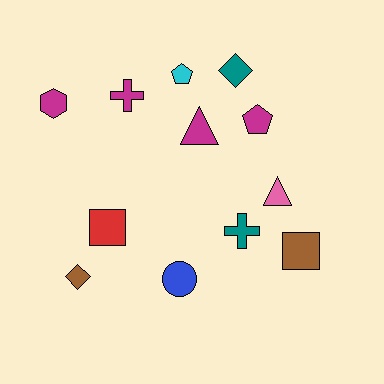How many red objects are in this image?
There is 1 red object.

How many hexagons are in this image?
There is 1 hexagon.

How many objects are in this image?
There are 12 objects.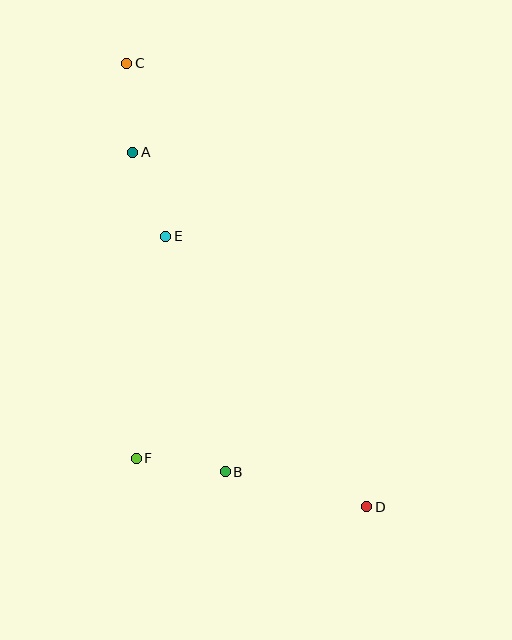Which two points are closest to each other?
Points A and C are closest to each other.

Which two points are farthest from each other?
Points C and D are farthest from each other.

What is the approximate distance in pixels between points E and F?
The distance between E and F is approximately 224 pixels.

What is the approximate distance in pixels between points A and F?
The distance between A and F is approximately 306 pixels.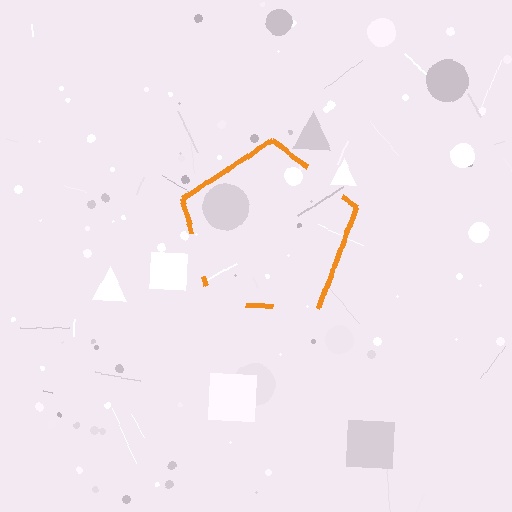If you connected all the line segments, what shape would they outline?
They would outline a pentagon.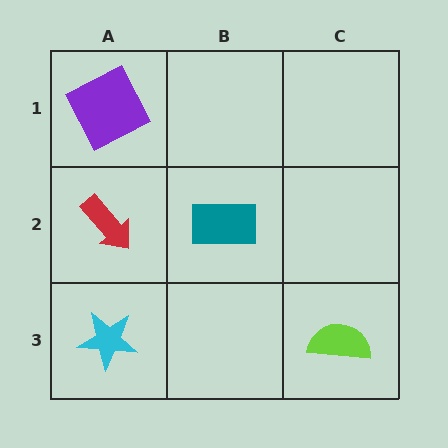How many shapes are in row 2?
2 shapes.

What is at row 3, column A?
A cyan star.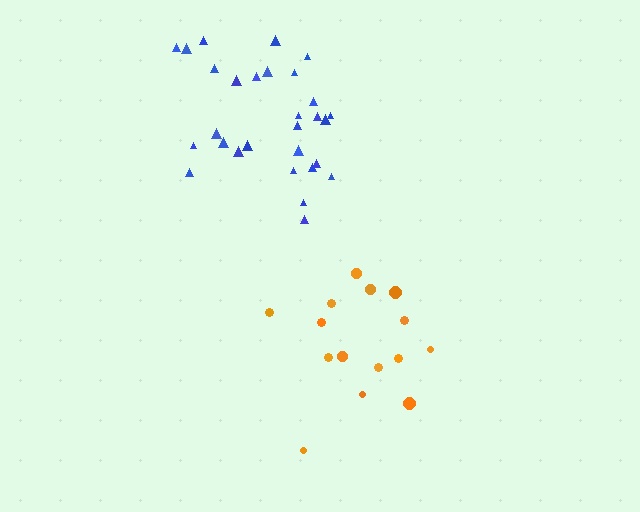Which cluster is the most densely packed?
Blue.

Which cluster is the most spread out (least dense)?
Orange.